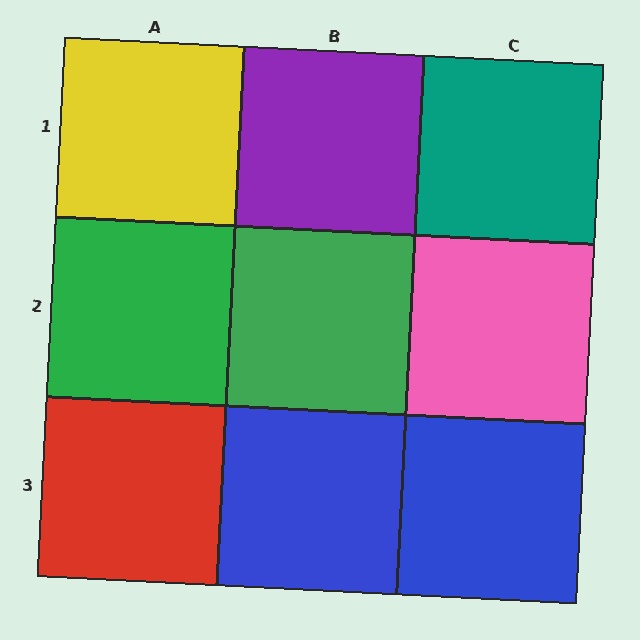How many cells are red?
1 cell is red.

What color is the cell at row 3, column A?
Red.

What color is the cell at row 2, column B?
Green.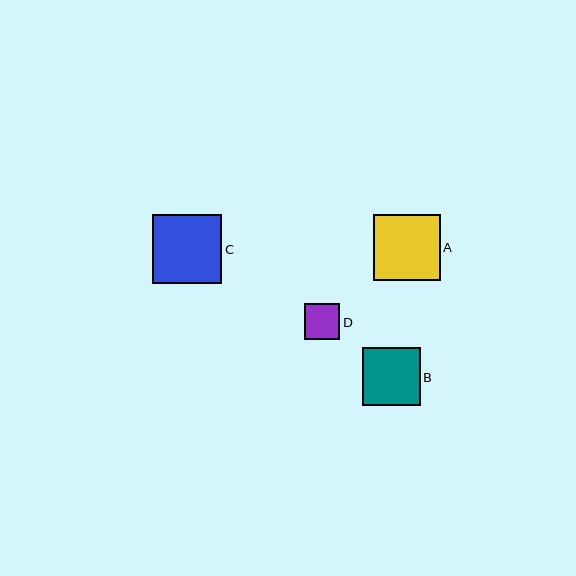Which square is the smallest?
Square D is the smallest with a size of approximately 36 pixels.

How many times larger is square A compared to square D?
Square A is approximately 1.8 times the size of square D.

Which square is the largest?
Square C is the largest with a size of approximately 69 pixels.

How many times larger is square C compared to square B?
Square C is approximately 1.2 times the size of square B.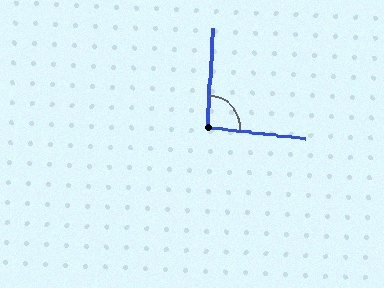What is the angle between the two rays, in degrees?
Approximately 94 degrees.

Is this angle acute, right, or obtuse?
It is approximately a right angle.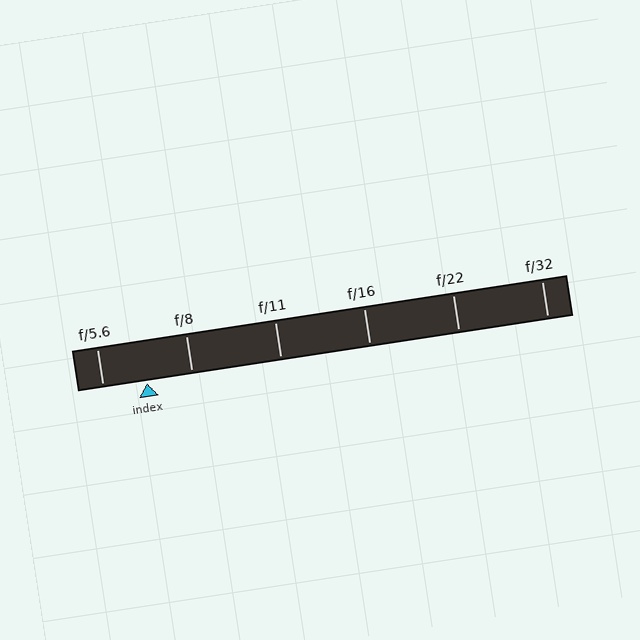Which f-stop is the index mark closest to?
The index mark is closest to f/5.6.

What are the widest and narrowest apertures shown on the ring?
The widest aperture shown is f/5.6 and the narrowest is f/32.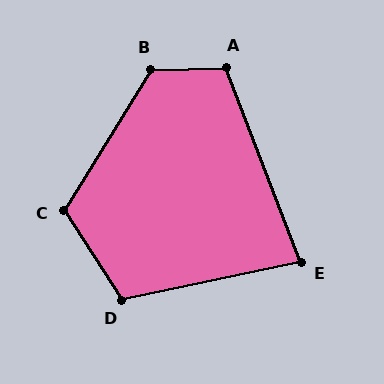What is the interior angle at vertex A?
Approximately 109 degrees (obtuse).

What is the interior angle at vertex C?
Approximately 116 degrees (obtuse).